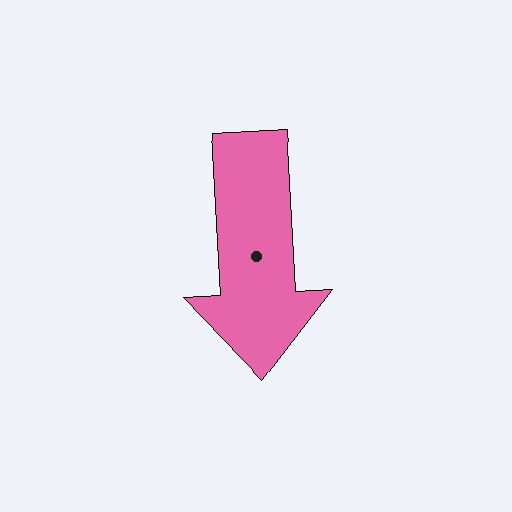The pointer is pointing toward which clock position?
Roughly 6 o'clock.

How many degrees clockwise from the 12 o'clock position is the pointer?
Approximately 177 degrees.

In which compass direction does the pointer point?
South.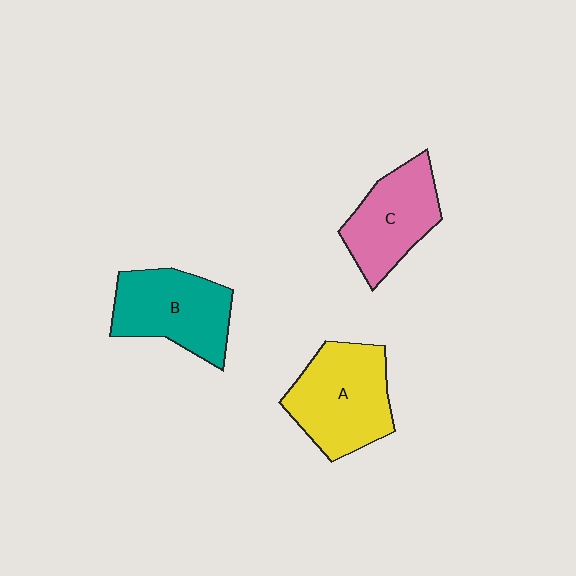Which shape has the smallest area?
Shape C (pink).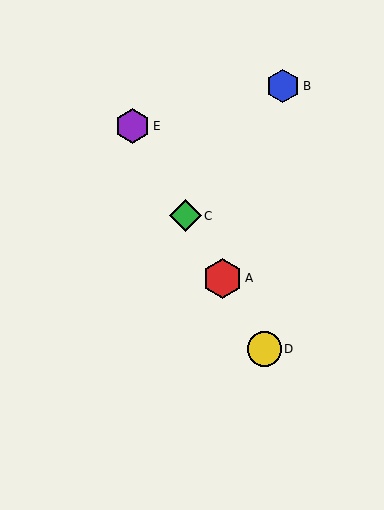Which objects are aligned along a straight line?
Objects A, C, D, E are aligned along a straight line.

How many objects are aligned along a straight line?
4 objects (A, C, D, E) are aligned along a straight line.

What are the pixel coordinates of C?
Object C is at (185, 216).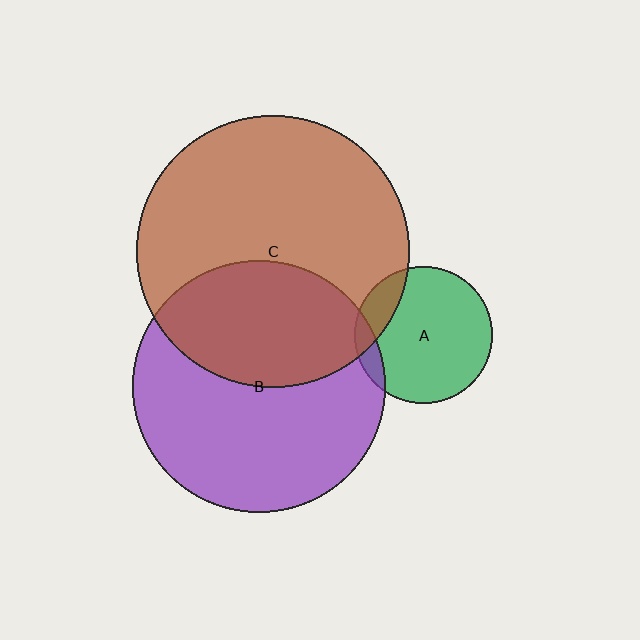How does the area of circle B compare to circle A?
Approximately 3.4 times.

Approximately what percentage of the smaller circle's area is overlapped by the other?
Approximately 10%.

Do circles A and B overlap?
Yes.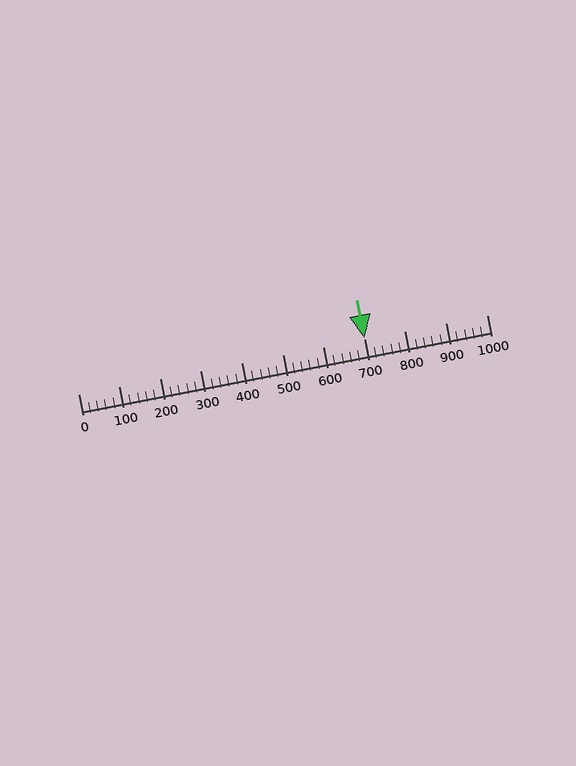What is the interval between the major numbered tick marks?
The major tick marks are spaced 100 units apart.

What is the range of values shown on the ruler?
The ruler shows values from 0 to 1000.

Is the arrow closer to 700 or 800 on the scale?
The arrow is closer to 700.